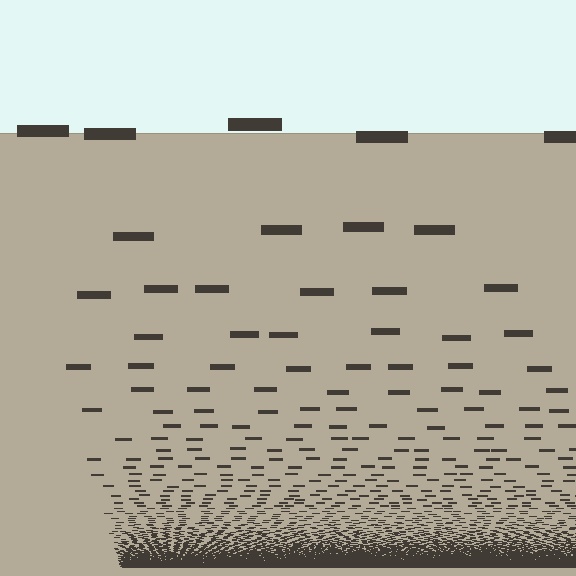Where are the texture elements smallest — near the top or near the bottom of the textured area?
Near the bottom.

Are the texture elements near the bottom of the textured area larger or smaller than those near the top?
Smaller. The gradient is inverted — elements near the bottom are smaller and denser.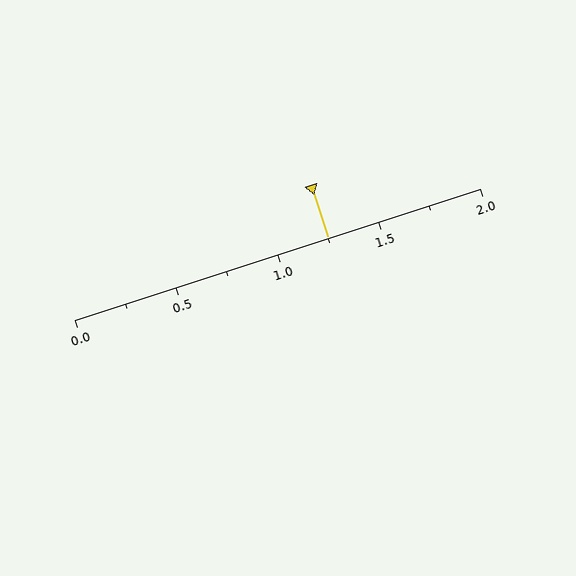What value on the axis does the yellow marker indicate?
The marker indicates approximately 1.25.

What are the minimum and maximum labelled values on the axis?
The axis runs from 0.0 to 2.0.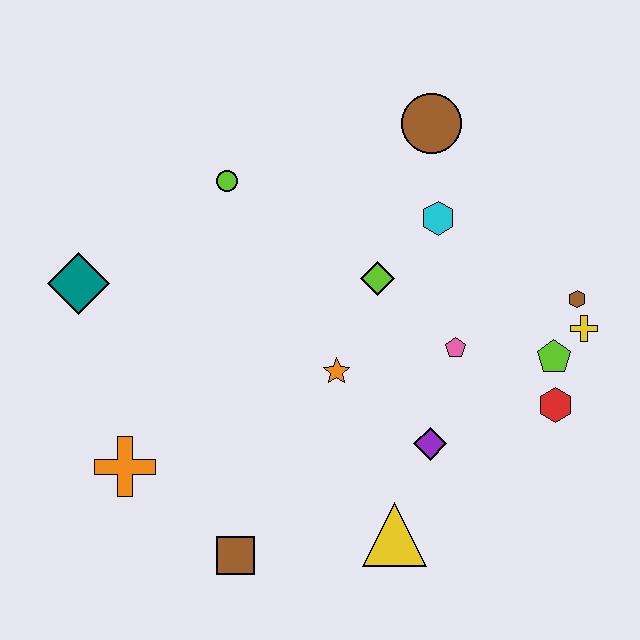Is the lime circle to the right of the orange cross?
Yes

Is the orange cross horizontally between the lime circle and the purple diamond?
No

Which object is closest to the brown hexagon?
The yellow cross is closest to the brown hexagon.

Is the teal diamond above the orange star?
Yes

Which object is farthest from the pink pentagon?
The teal diamond is farthest from the pink pentagon.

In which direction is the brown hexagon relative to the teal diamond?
The brown hexagon is to the right of the teal diamond.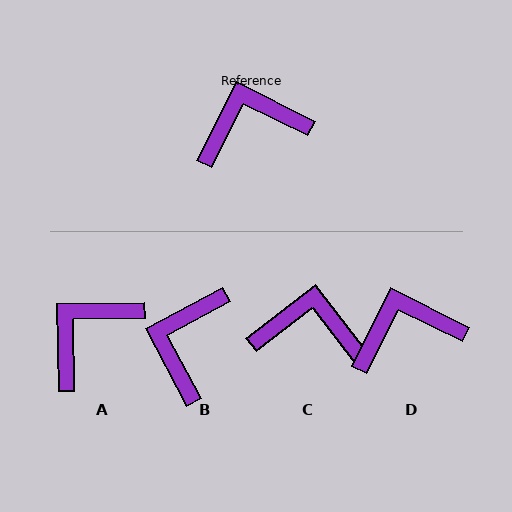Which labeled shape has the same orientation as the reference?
D.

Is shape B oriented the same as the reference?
No, it is off by about 55 degrees.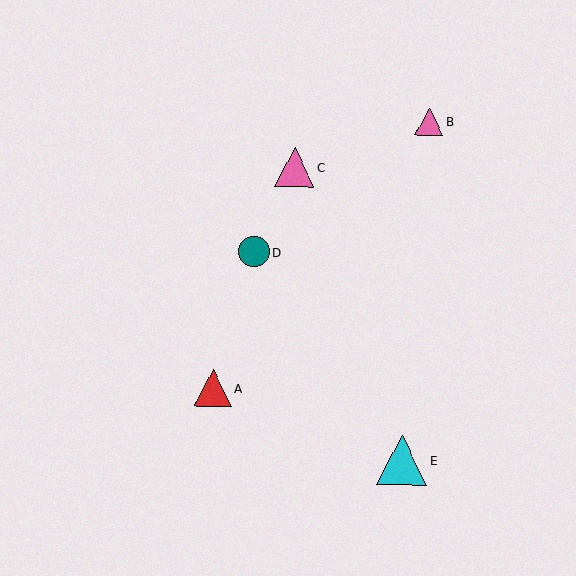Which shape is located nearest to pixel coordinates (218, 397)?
The red triangle (labeled A) at (213, 388) is nearest to that location.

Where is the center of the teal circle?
The center of the teal circle is at (254, 252).